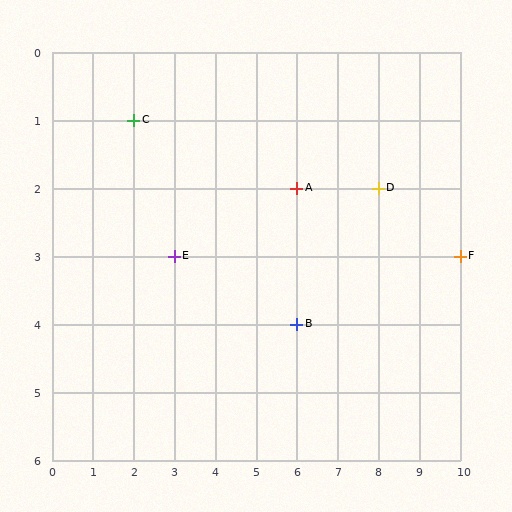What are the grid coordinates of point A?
Point A is at grid coordinates (6, 2).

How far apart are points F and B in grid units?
Points F and B are 4 columns and 1 row apart (about 4.1 grid units diagonally).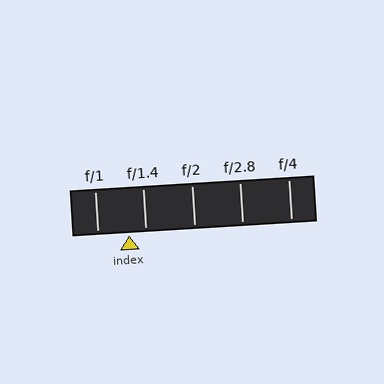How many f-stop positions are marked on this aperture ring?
There are 5 f-stop positions marked.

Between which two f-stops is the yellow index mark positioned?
The index mark is between f/1 and f/1.4.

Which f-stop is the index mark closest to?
The index mark is closest to f/1.4.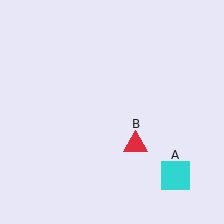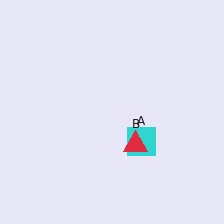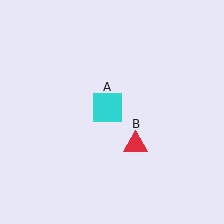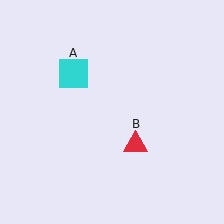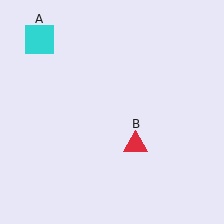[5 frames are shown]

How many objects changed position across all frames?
1 object changed position: cyan square (object A).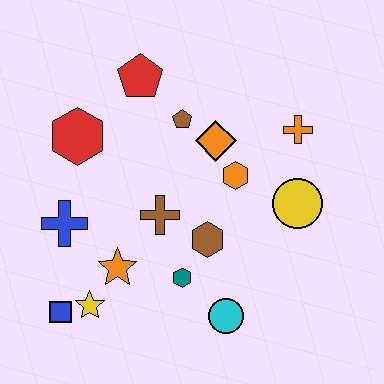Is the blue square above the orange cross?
No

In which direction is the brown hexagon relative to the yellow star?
The brown hexagon is to the right of the yellow star.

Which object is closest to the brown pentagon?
The orange diamond is closest to the brown pentagon.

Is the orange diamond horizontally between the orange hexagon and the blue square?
Yes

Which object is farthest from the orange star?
The orange cross is farthest from the orange star.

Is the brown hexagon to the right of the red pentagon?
Yes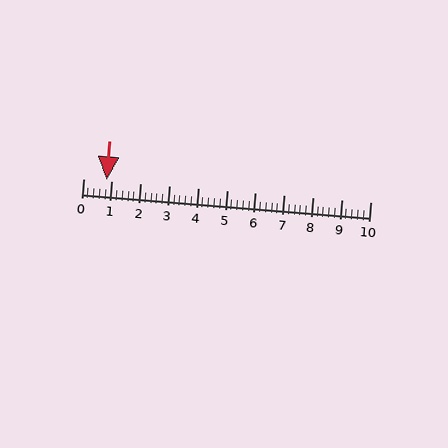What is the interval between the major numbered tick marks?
The major tick marks are spaced 1 units apart.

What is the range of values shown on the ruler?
The ruler shows values from 0 to 10.